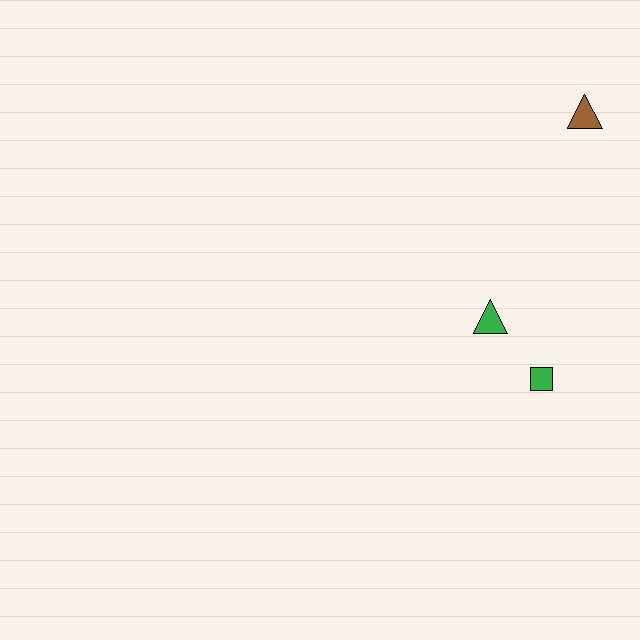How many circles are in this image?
There are no circles.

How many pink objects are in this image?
There are no pink objects.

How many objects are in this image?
There are 3 objects.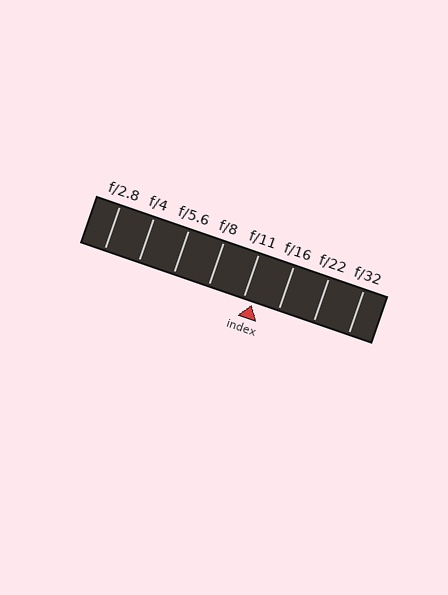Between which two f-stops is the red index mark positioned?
The index mark is between f/11 and f/16.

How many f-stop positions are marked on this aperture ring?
There are 8 f-stop positions marked.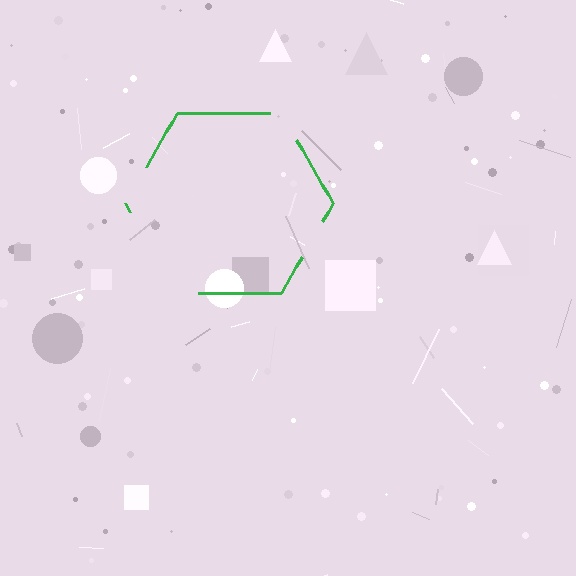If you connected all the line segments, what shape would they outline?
They would outline a hexagon.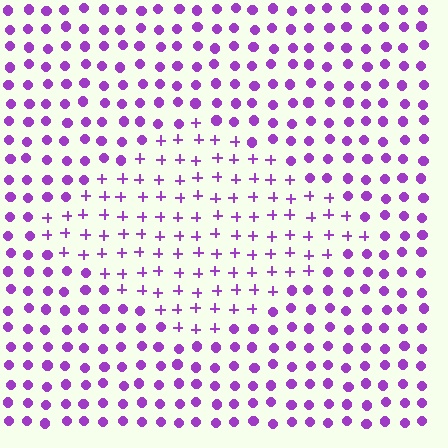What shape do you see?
I see a diamond.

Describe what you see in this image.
The image is filled with small purple elements arranged in a uniform grid. A diamond-shaped region contains plus signs, while the surrounding area contains circles. The boundary is defined purely by the change in element shape.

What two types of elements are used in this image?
The image uses plus signs inside the diamond region and circles outside it.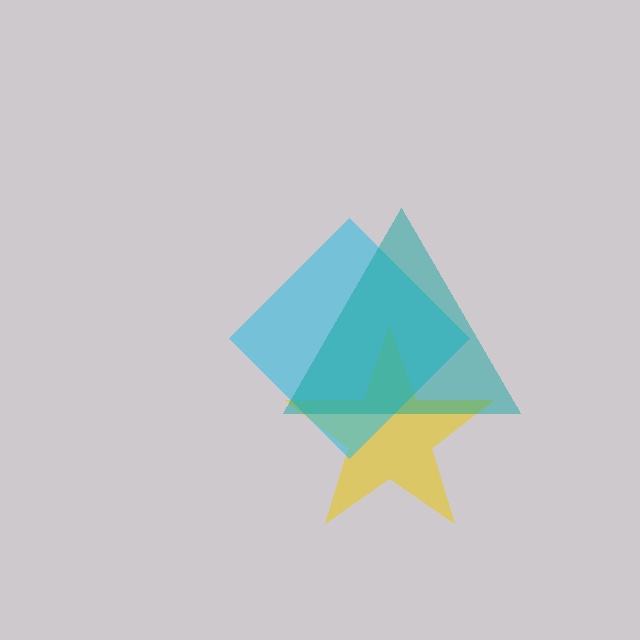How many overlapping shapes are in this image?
There are 3 overlapping shapes in the image.